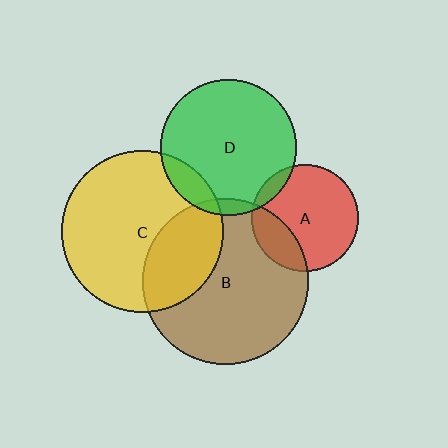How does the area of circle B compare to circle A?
Approximately 2.4 times.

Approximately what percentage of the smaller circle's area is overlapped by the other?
Approximately 25%.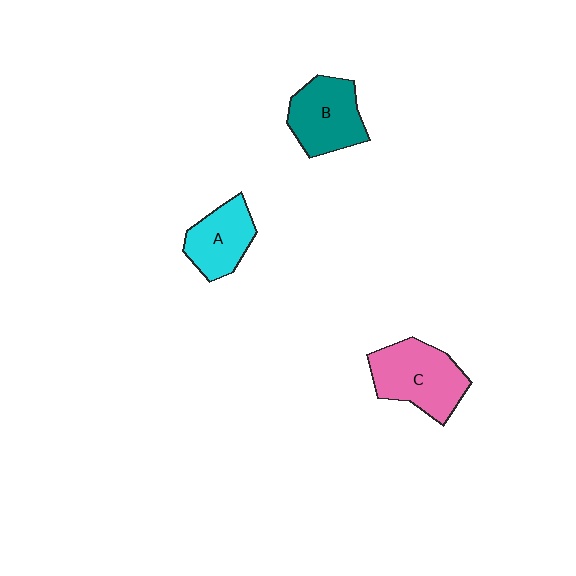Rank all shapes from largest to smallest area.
From largest to smallest: C (pink), B (teal), A (cyan).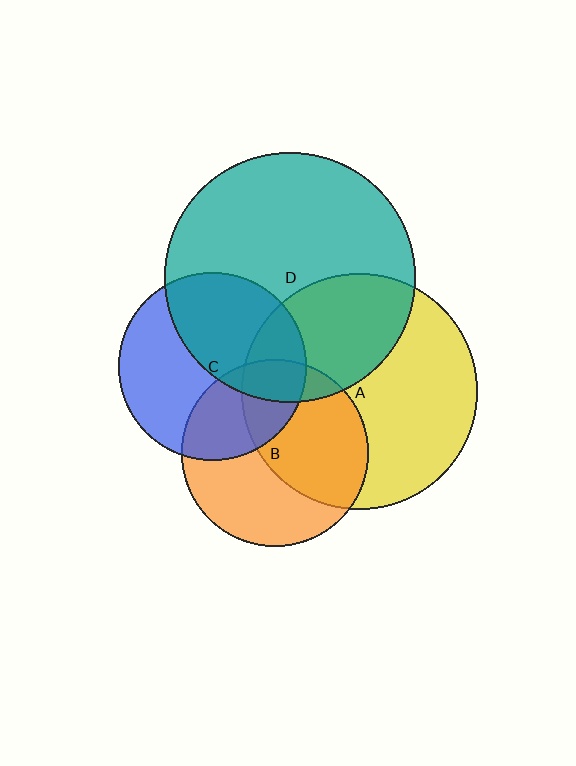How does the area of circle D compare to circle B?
Approximately 1.8 times.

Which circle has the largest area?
Circle D (teal).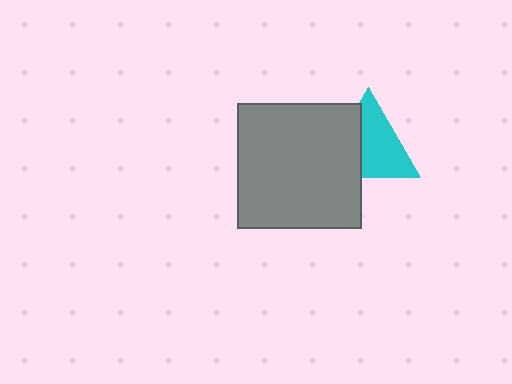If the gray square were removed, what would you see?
You would see the complete cyan triangle.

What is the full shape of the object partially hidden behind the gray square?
The partially hidden object is a cyan triangle.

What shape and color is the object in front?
The object in front is a gray square.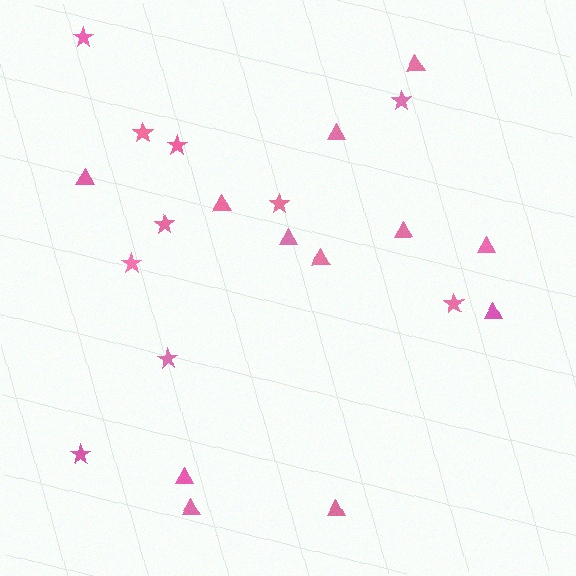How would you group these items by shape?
There are 2 groups: one group of triangles (12) and one group of stars (10).